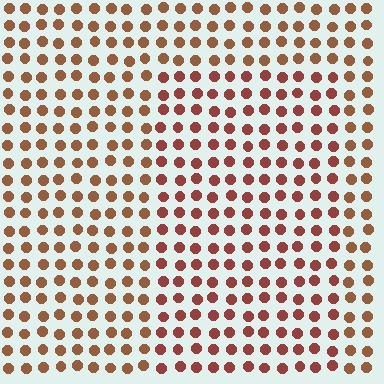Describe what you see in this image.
The image is filled with small brown elements in a uniform arrangement. A rectangle-shaped region is visible where the elements are tinted to a slightly different hue, forming a subtle color boundary.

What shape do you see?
I see a rectangle.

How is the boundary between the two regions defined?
The boundary is defined purely by a slight shift in hue (about 21 degrees). Spacing, size, and orientation are identical on both sides.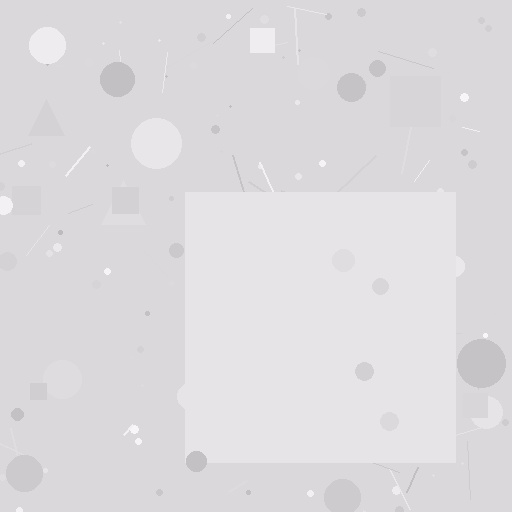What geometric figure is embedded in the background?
A square is embedded in the background.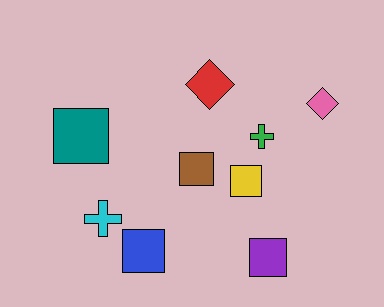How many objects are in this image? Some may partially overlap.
There are 9 objects.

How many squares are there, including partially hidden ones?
There are 5 squares.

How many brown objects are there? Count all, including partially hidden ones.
There is 1 brown object.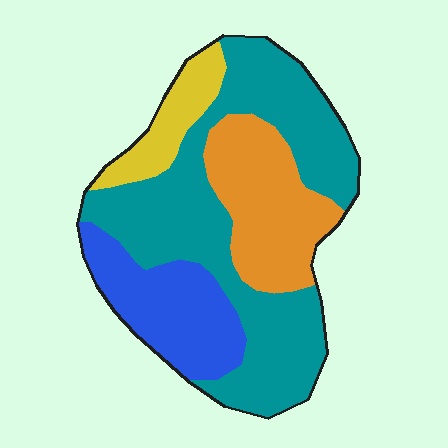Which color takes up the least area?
Yellow, at roughly 10%.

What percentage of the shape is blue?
Blue takes up less than a quarter of the shape.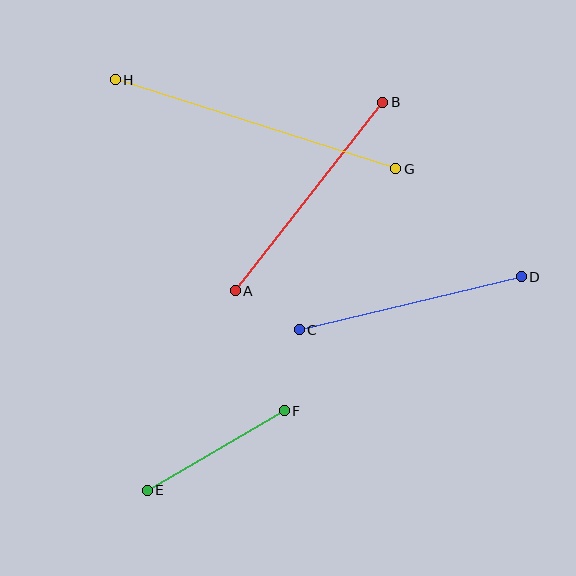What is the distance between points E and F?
The distance is approximately 159 pixels.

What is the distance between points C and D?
The distance is approximately 228 pixels.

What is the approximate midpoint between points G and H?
The midpoint is at approximately (256, 124) pixels.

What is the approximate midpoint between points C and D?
The midpoint is at approximately (410, 303) pixels.